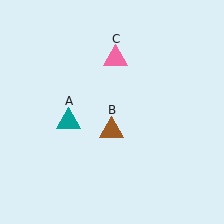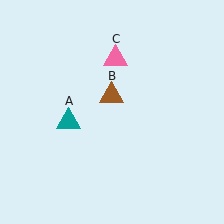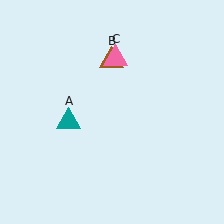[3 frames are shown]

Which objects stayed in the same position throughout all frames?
Teal triangle (object A) and pink triangle (object C) remained stationary.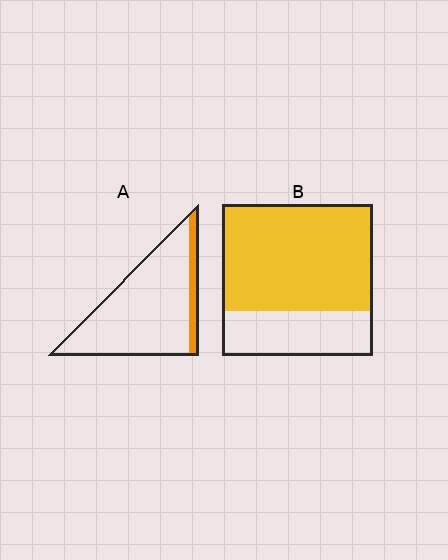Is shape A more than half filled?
No.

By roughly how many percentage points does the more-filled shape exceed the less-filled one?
By roughly 60 percentage points (B over A).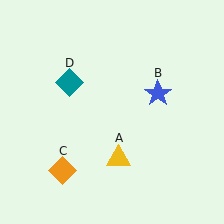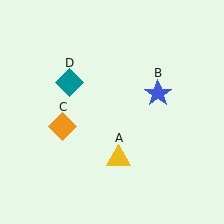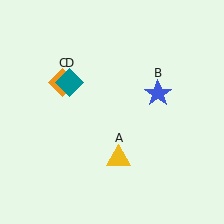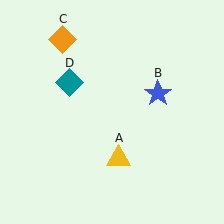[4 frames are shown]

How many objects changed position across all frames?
1 object changed position: orange diamond (object C).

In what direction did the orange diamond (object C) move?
The orange diamond (object C) moved up.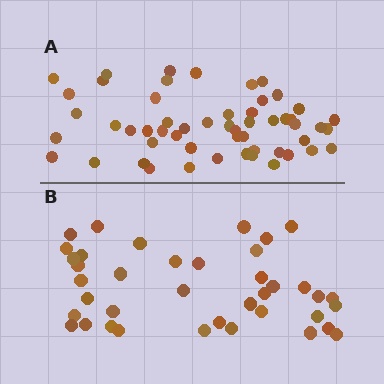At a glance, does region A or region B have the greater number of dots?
Region A (the top region) has more dots.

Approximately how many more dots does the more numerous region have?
Region A has approximately 15 more dots than region B.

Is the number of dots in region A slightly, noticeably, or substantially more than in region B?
Region A has noticeably more, but not dramatically so. The ratio is roughly 1.4 to 1.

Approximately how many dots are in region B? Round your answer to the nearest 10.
About 40 dots. (The exact count is 39, which rounds to 40.)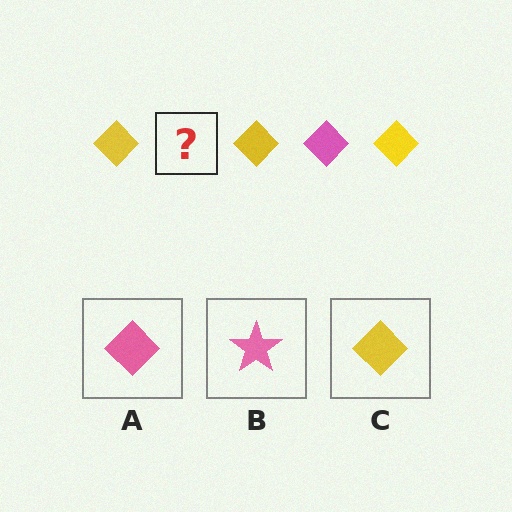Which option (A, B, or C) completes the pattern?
A.